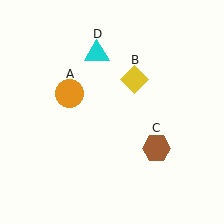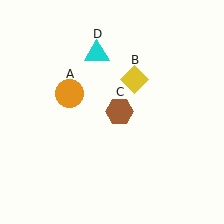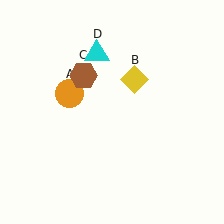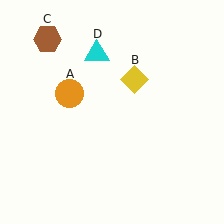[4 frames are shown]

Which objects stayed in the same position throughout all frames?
Orange circle (object A) and yellow diamond (object B) and cyan triangle (object D) remained stationary.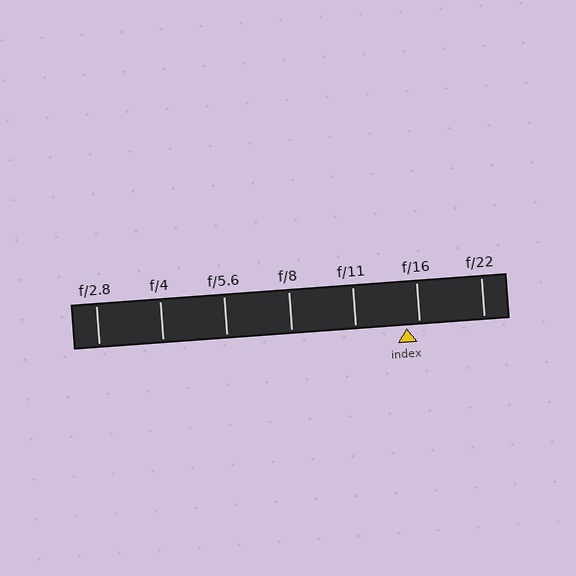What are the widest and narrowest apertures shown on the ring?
The widest aperture shown is f/2.8 and the narrowest is f/22.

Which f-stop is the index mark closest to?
The index mark is closest to f/16.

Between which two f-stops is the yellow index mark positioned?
The index mark is between f/11 and f/16.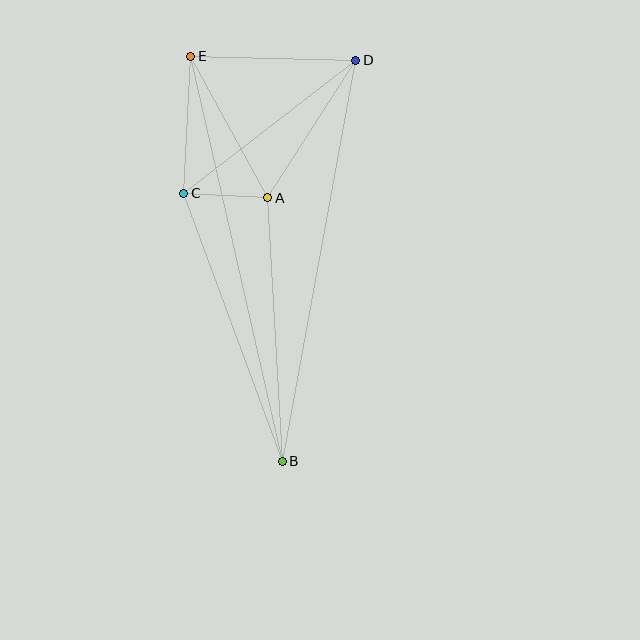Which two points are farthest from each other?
Points B and E are farthest from each other.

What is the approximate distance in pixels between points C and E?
The distance between C and E is approximately 137 pixels.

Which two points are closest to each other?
Points A and C are closest to each other.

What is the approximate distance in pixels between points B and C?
The distance between B and C is approximately 286 pixels.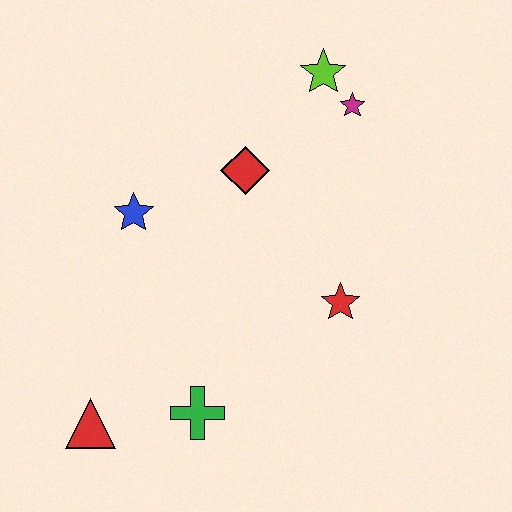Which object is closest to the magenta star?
The lime star is closest to the magenta star.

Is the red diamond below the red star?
No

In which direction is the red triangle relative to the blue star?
The red triangle is below the blue star.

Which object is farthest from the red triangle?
The lime star is farthest from the red triangle.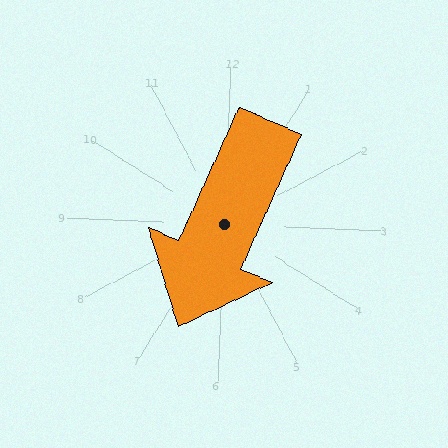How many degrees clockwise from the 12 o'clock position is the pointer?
Approximately 202 degrees.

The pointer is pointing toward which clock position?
Roughly 7 o'clock.